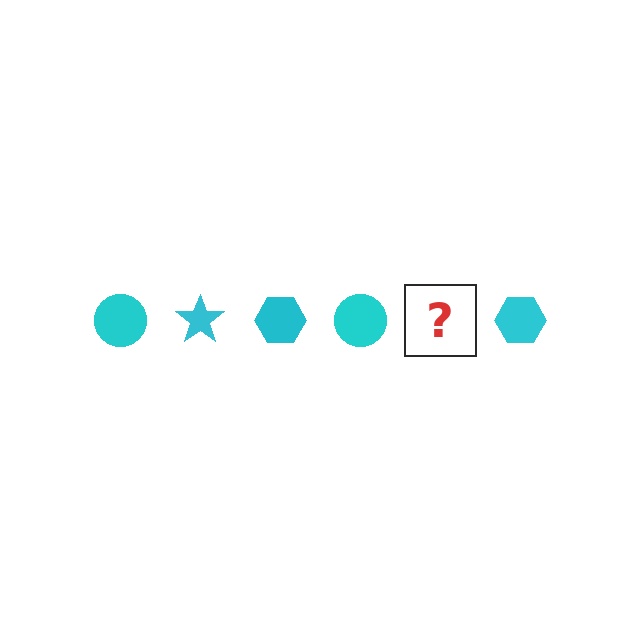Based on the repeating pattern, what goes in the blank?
The blank should be a cyan star.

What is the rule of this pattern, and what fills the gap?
The rule is that the pattern cycles through circle, star, hexagon shapes in cyan. The gap should be filled with a cyan star.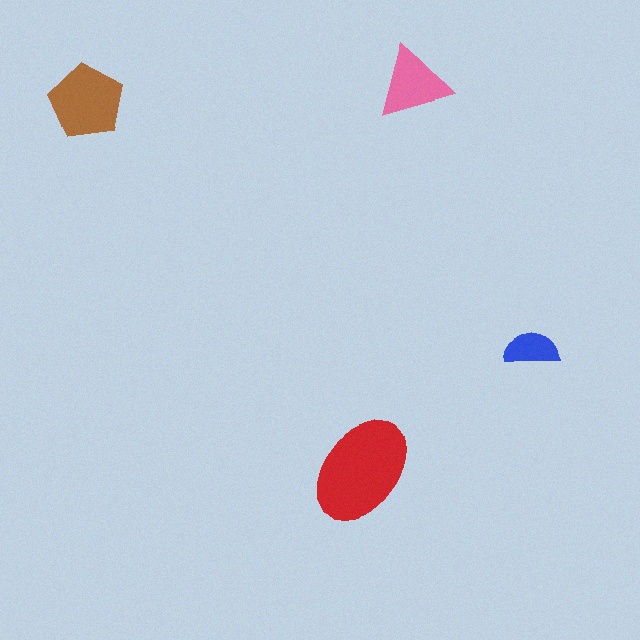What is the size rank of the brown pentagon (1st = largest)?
2nd.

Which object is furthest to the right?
The blue semicircle is rightmost.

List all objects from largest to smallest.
The red ellipse, the brown pentagon, the pink triangle, the blue semicircle.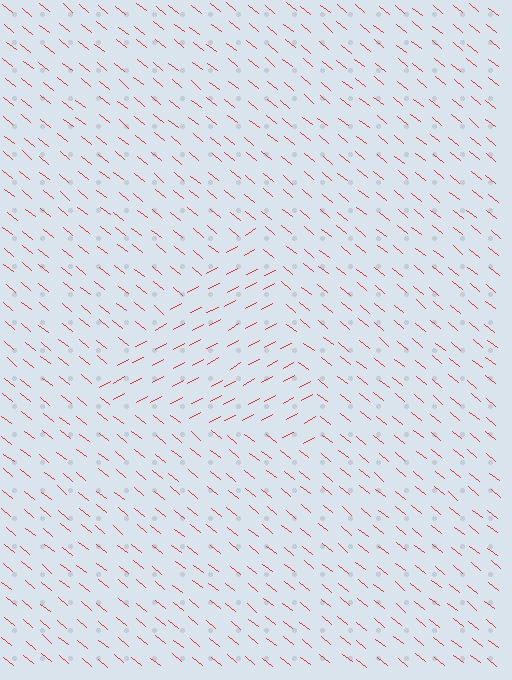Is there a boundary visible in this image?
Yes, there is a texture boundary formed by a change in line orientation.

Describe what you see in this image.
The image is filled with small red line segments. A triangle region in the image has lines oriented differently from the surrounding lines, creating a visible texture boundary.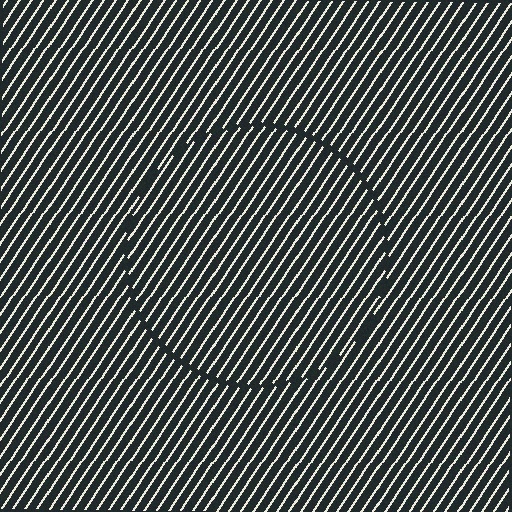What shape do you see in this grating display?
An illusory circle. The interior of the shape contains the same grating, shifted by half a period — the contour is defined by the phase discontinuity where line-ends from the inner and outer gratings abut.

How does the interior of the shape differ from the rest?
The interior of the shape contains the same grating, shifted by half a period — the contour is defined by the phase discontinuity where line-ends from the inner and outer gratings abut.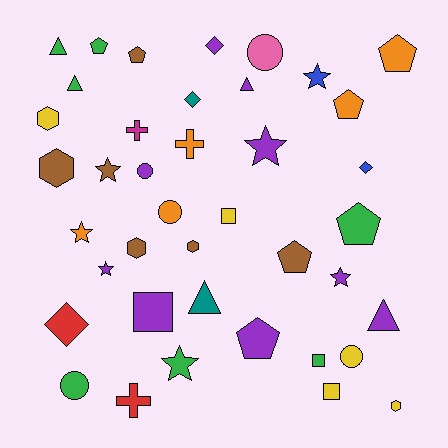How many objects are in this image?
There are 40 objects.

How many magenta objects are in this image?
There is 1 magenta object.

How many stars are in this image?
There are 7 stars.